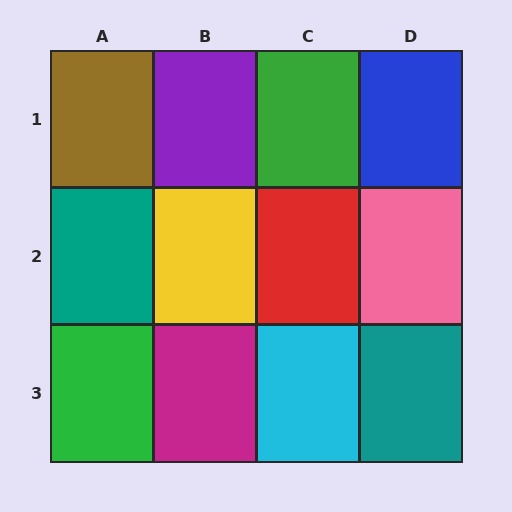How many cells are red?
1 cell is red.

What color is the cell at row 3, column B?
Magenta.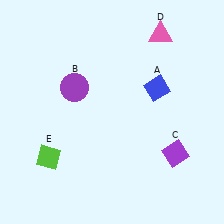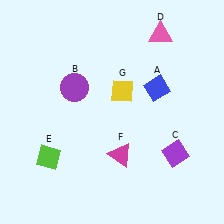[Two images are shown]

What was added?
A magenta triangle (F), a yellow diamond (G) were added in Image 2.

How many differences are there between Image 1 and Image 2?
There are 2 differences between the two images.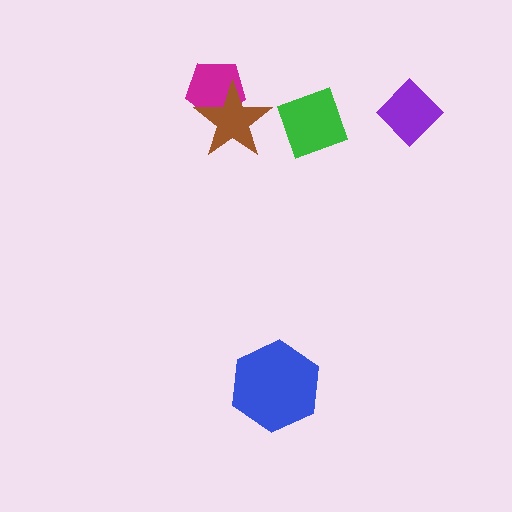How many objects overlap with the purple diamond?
0 objects overlap with the purple diamond.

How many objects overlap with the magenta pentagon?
1 object overlaps with the magenta pentagon.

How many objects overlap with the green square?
0 objects overlap with the green square.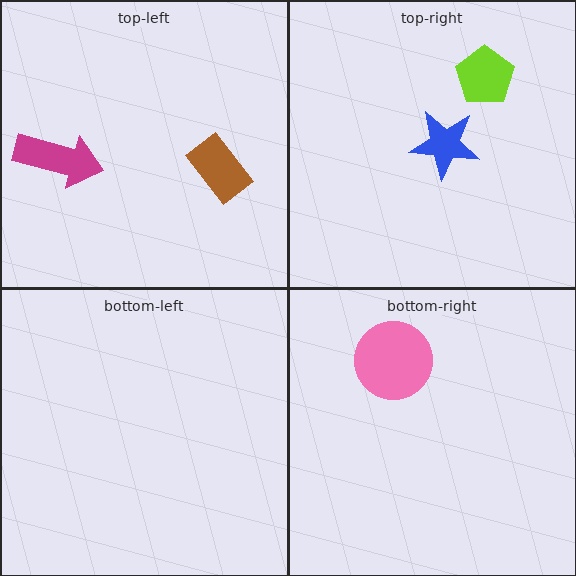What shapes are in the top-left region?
The magenta arrow, the brown rectangle.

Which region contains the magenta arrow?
The top-left region.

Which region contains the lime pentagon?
The top-right region.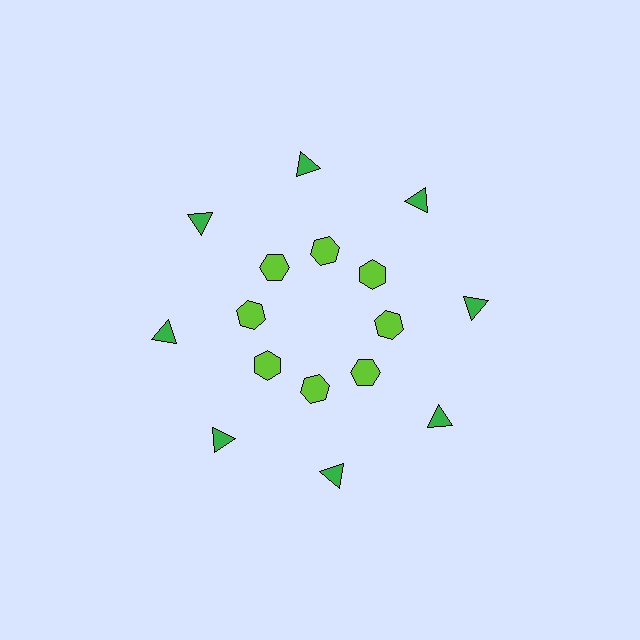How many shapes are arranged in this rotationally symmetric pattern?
There are 16 shapes, arranged in 8 groups of 2.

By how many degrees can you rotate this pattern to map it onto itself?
The pattern maps onto itself every 45 degrees of rotation.